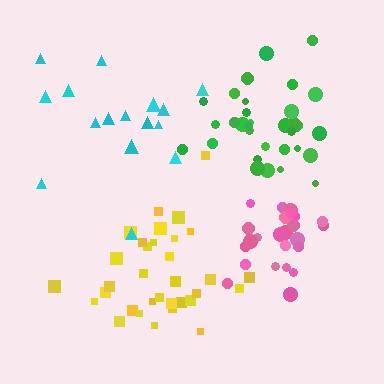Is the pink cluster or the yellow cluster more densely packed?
Pink.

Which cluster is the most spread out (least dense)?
Cyan.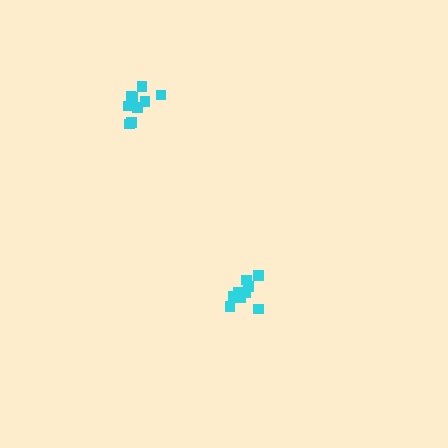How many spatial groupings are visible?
There are 2 spatial groupings.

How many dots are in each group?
Group 1: 10 dots, Group 2: 9 dots (19 total).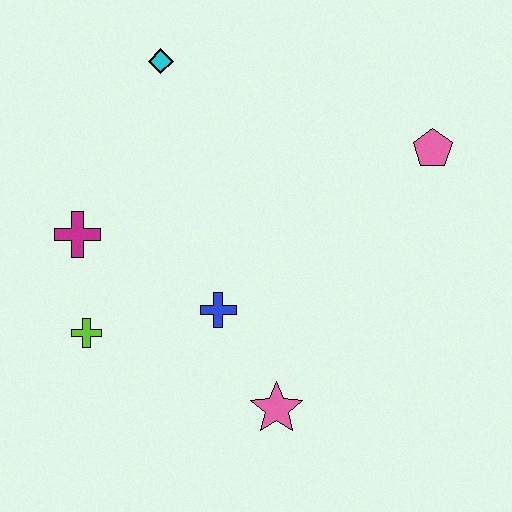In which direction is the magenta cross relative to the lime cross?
The magenta cross is above the lime cross.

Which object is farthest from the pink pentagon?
The lime cross is farthest from the pink pentagon.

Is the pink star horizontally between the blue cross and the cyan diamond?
No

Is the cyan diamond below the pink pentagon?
No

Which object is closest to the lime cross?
The magenta cross is closest to the lime cross.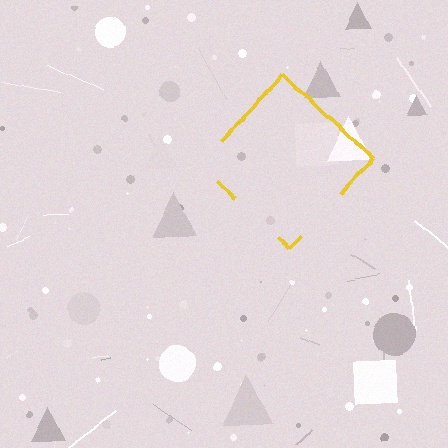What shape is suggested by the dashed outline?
The dashed outline suggests a diamond.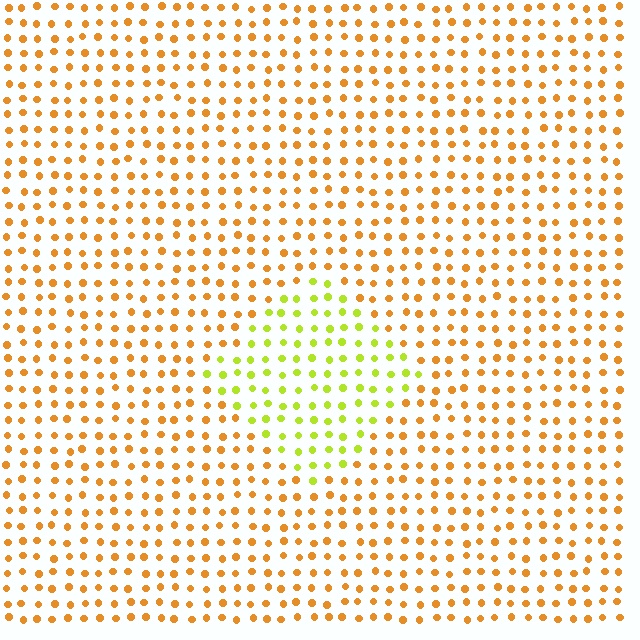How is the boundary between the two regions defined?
The boundary is defined purely by a slight shift in hue (about 45 degrees). Spacing, size, and orientation are identical on both sides.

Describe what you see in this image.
The image is filled with small orange elements in a uniform arrangement. A diamond-shaped region is visible where the elements are tinted to a slightly different hue, forming a subtle color boundary.